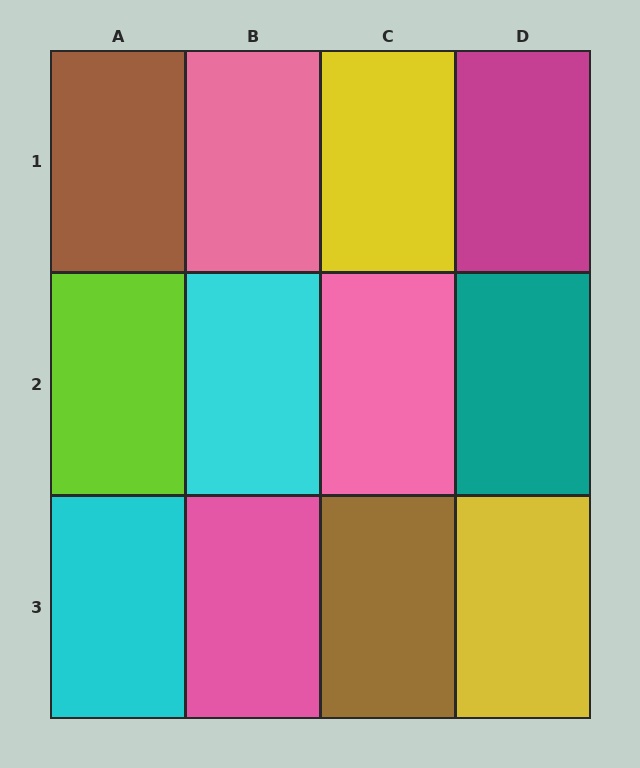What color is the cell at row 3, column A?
Cyan.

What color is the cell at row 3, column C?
Brown.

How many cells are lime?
1 cell is lime.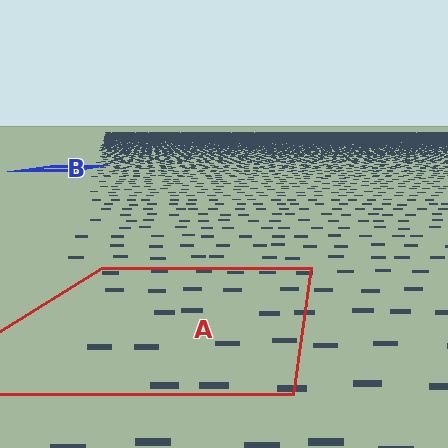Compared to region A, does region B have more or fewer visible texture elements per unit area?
Region B has more texture elements per unit area — they are packed more densely because it is farther away.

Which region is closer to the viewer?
Region A is closer. The texture elements there are larger and more spread out.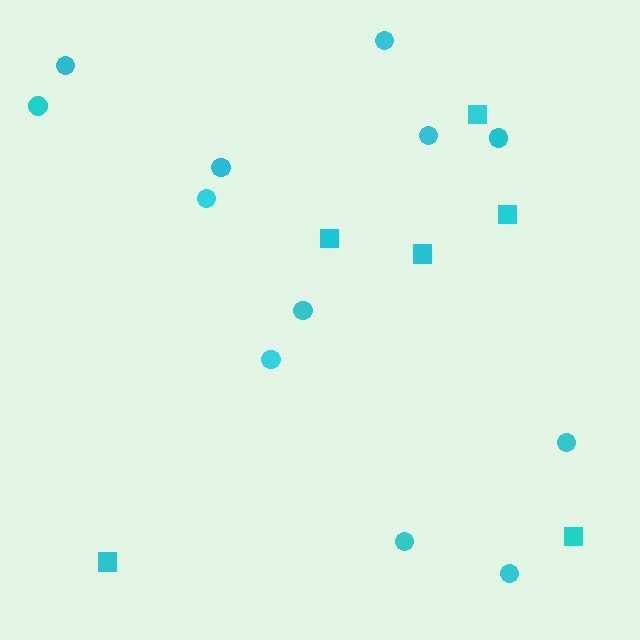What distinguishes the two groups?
There are 2 groups: one group of squares (6) and one group of circles (12).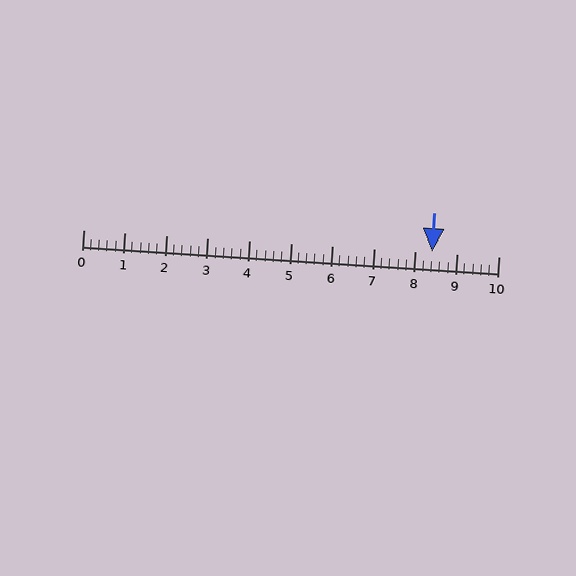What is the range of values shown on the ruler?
The ruler shows values from 0 to 10.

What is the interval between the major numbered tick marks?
The major tick marks are spaced 1 units apart.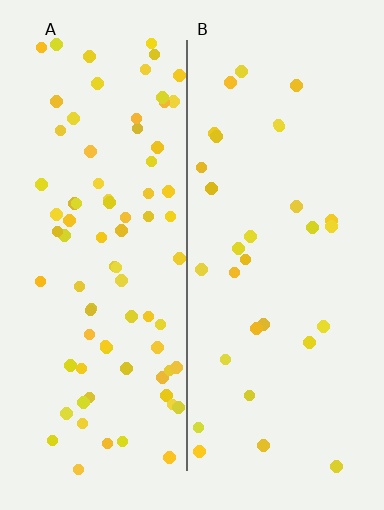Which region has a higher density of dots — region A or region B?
A (the left).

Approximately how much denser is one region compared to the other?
Approximately 2.6× — region A over region B.